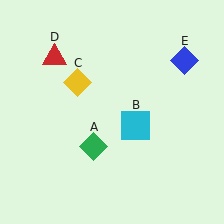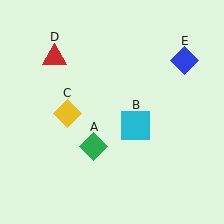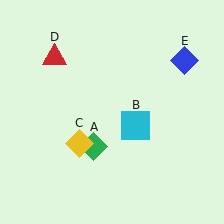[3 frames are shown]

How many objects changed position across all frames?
1 object changed position: yellow diamond (object C).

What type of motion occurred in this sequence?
The yellow diamond (object C) rotated counterclockwise around the center of the scene.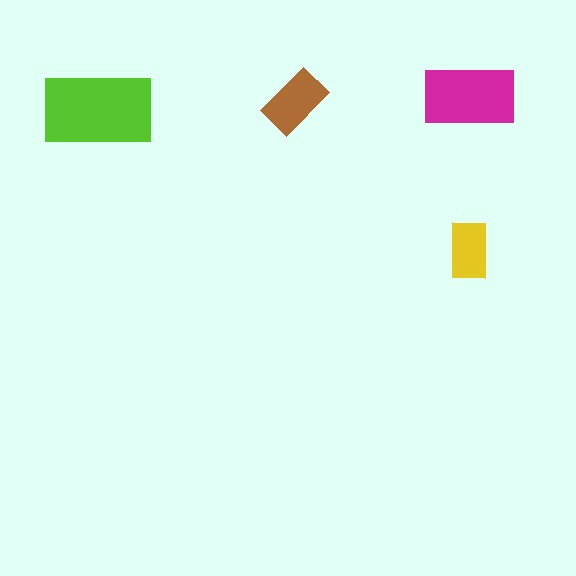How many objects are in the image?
There are 4 objects in the image.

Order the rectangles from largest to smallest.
the lime one, the magenta one, the brown one, the yellow one.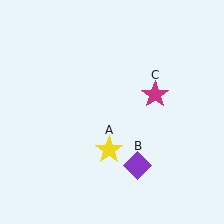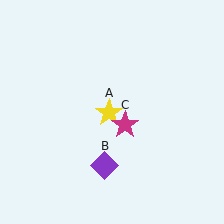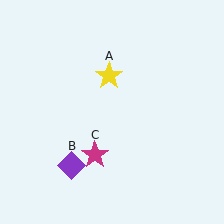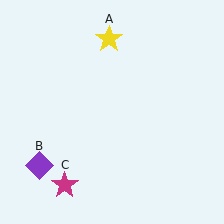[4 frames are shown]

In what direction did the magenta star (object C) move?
The magenta star (object C) moved down and to the left.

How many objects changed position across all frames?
3 objects changed position: yellow star (object A), purple diamond (object B), magenta star (object C).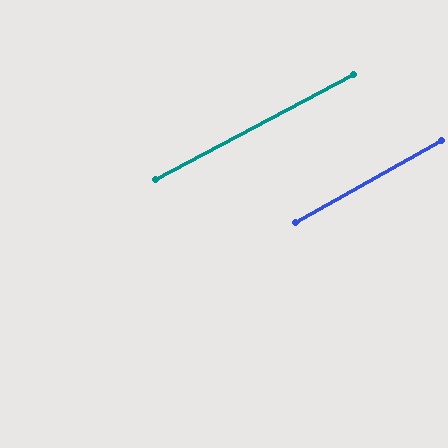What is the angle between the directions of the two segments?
Approximately 2 degrees.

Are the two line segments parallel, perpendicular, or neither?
Parallel — their directions differ by only 1.5°.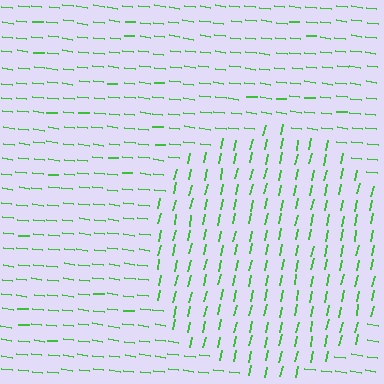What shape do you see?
I see a circle.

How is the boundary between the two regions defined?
The boundary is defined purely by a change in line orientation (approximately 85 degrees difference). All lines are the same color and thickness.